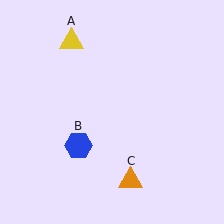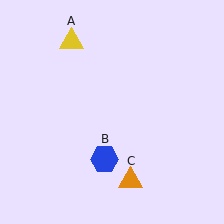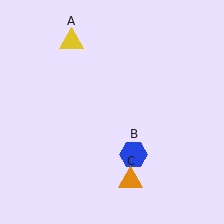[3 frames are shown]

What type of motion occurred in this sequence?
The blue hexagon (object B) rotated counterclockwise around the center of the scene.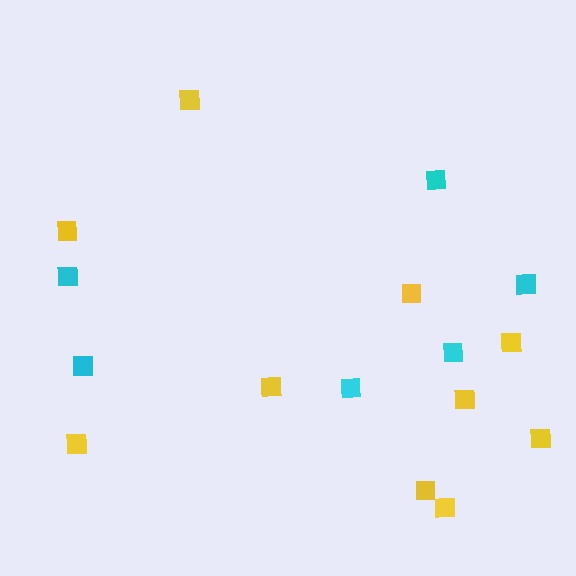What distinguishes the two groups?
There are 2 groups: one group of cyan squares (6) and one group of yellow squares (10).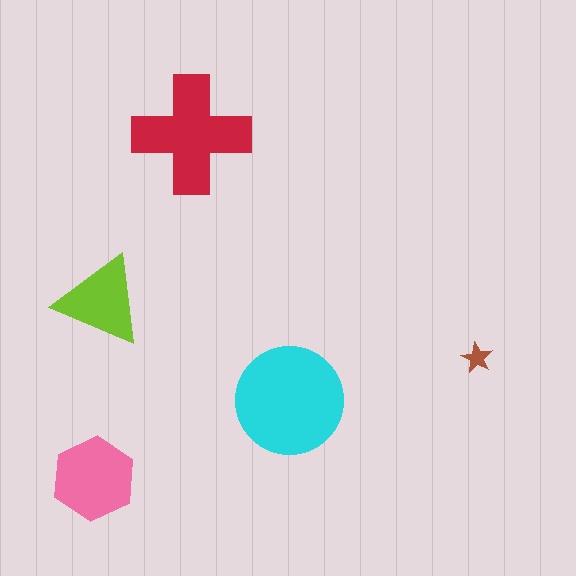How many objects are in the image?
There are 5 objects in the image.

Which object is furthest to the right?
The brown star is rightmost.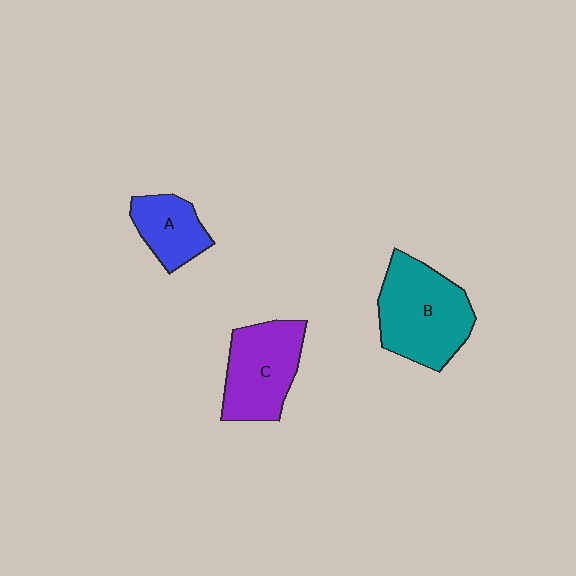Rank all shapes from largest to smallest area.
From largest to smallest: B (teal), C (purple), A (blue).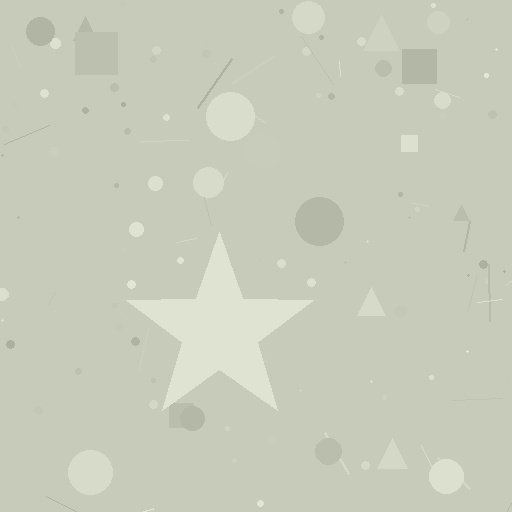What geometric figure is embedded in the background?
A star is embedded in the background.